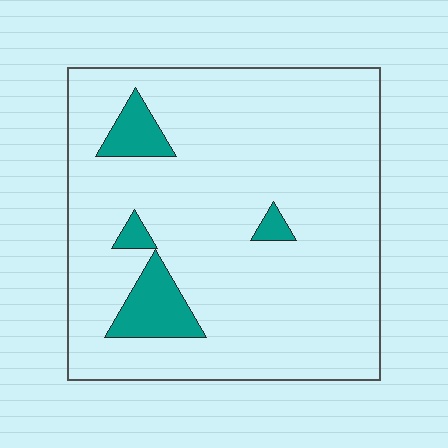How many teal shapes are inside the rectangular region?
4.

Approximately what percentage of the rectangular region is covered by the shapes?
Approximately 10%.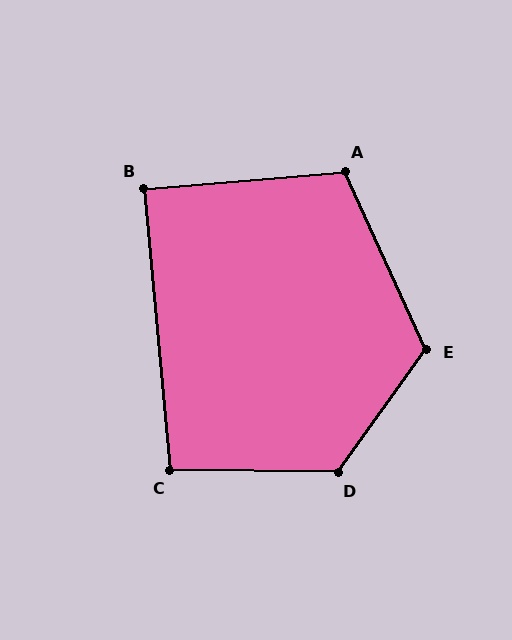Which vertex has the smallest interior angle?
B, at approximately 89 degrees.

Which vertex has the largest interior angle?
D, at approximately 125 degrees.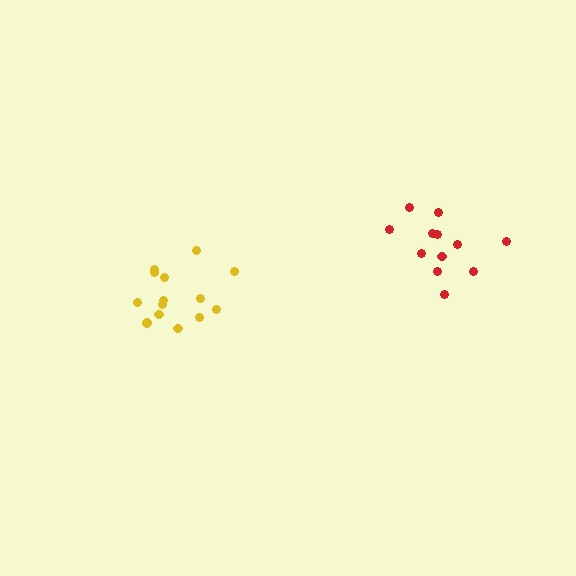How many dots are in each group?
Group 1: 12 dots, Group 2: 14 dots (26 total).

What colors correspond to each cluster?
The clusters are colored: red, yellow.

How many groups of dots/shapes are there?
There are 2 groups.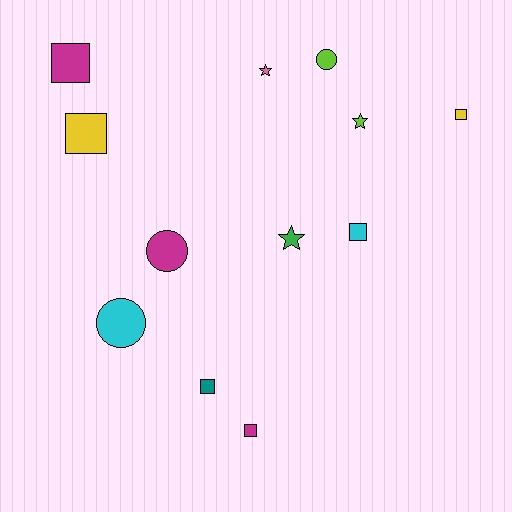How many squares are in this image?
There are 6 squares.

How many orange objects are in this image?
There are no orange objects.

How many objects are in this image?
There are 12 objects.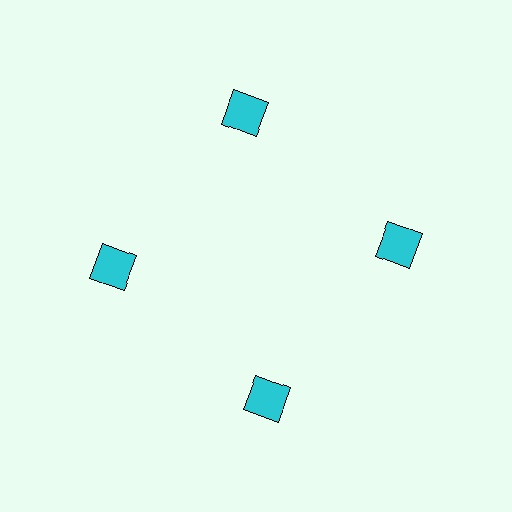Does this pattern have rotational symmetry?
Yes, this pattern has 4-fold rotational symmetry. It looks the same after rotating 90 degrees around the center.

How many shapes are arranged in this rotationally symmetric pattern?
There are 4 shapes, arranged in 4 groups of 1.